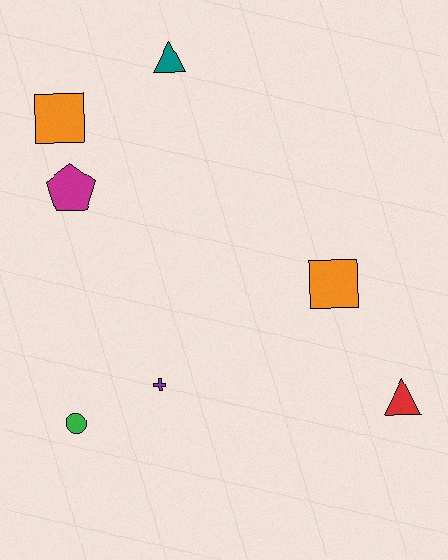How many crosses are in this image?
There is 1 cross.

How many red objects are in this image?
There is 1 red object.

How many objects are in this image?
There are 7 objects.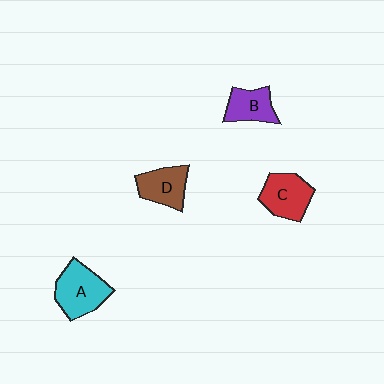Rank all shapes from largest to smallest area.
From largest to smallest: A (cyan), C (red), D (brown), B (purple).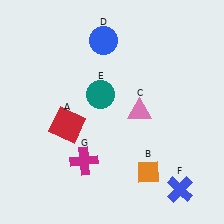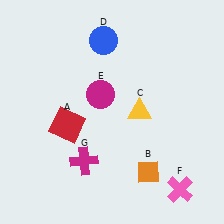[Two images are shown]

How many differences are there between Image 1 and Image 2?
There are 3 differences between the two images.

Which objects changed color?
C changed from pink to yellow. E changed from teal to magenta. F changed from blue to pink.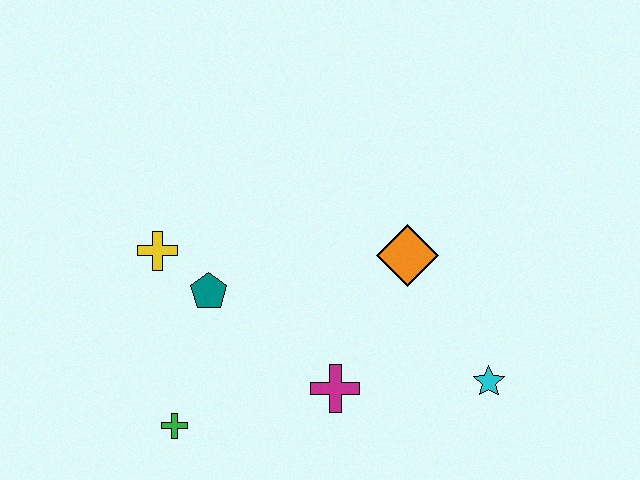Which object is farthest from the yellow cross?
The cyan star is farthest from the yellow cross.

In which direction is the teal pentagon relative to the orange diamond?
The teal pentagon is to the left of the orange diamond.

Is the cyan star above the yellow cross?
No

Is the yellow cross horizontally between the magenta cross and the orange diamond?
No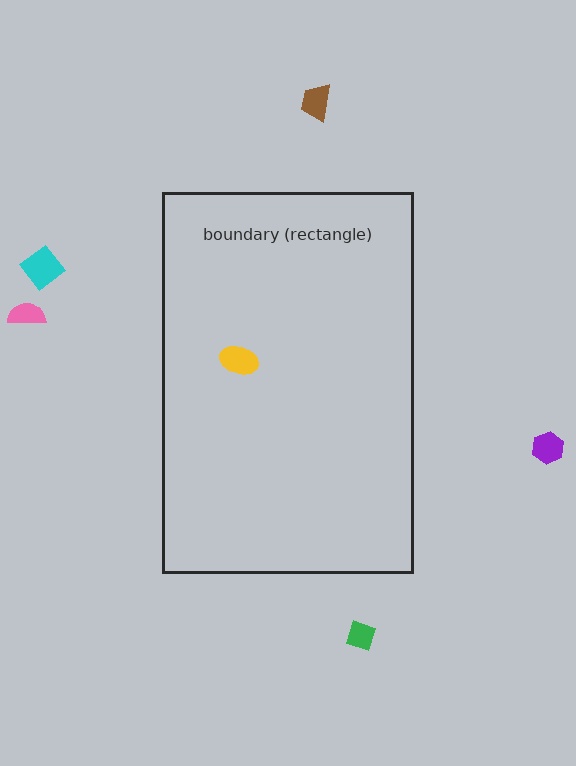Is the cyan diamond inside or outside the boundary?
Outside.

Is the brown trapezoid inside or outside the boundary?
Outside.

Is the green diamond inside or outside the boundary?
Outside.